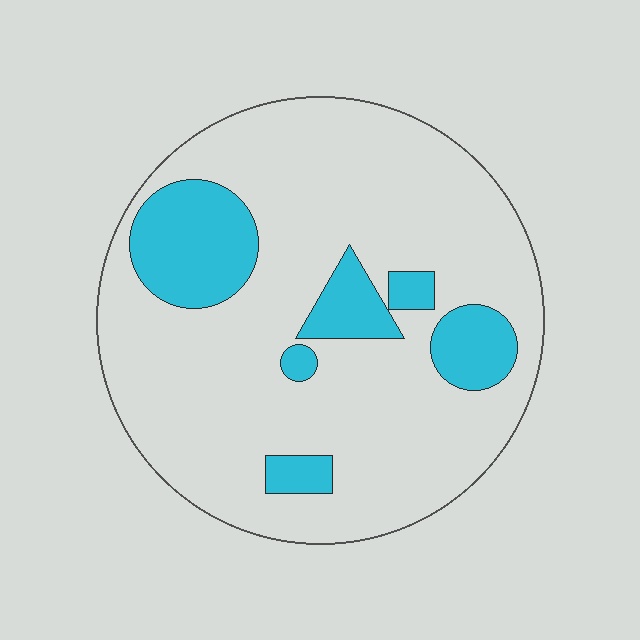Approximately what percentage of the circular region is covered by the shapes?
Approximately 20%.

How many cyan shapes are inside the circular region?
6.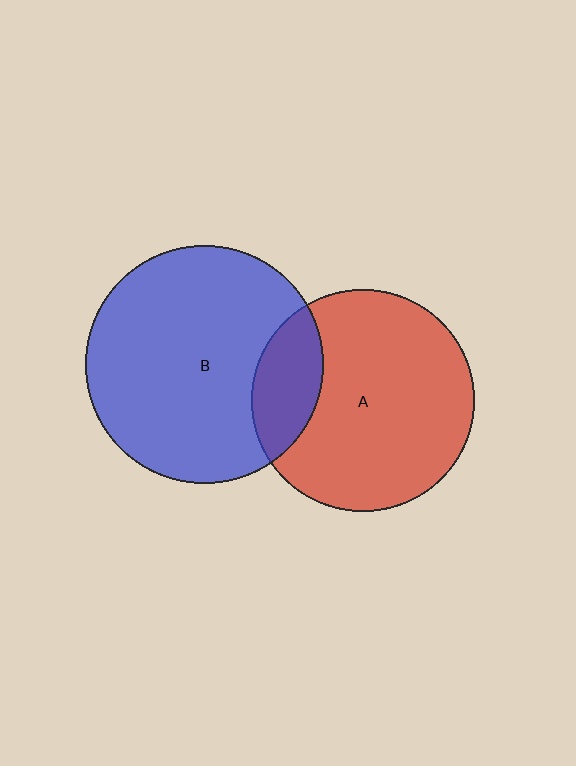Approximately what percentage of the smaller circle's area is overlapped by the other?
Approximately 20%.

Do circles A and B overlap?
Yes.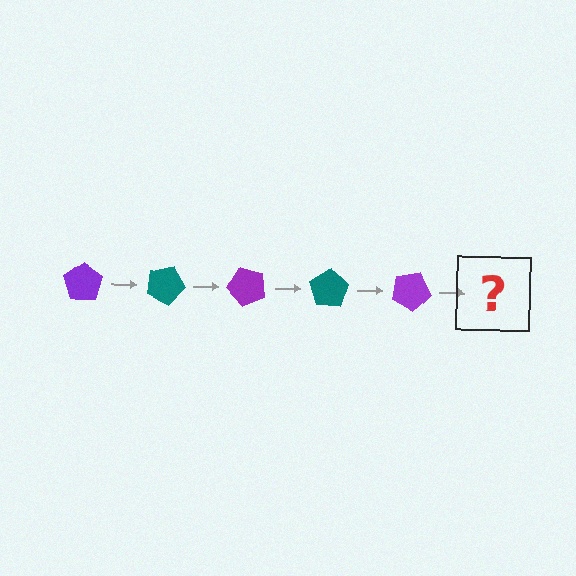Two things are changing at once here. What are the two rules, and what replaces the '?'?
The two rules are that it rotates 25 degrees each step and the color cycles through purple and teal. The '?' should be a teal pentagon, rotated 125 degrees from the start.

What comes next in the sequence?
The next element should be a teal pentagon, rotated 125 degrees from the start.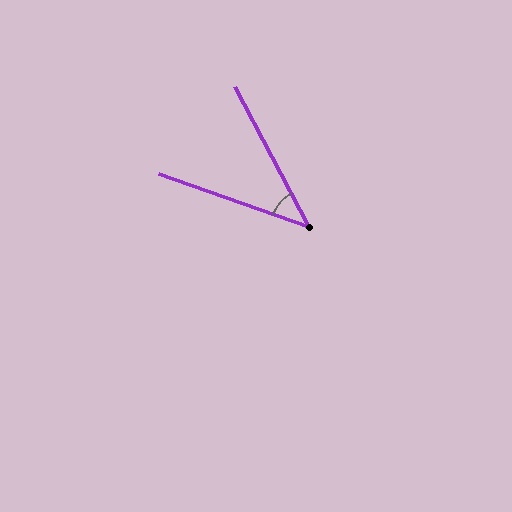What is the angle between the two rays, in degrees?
Approximately 43 degrees.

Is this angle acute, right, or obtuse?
It is acute.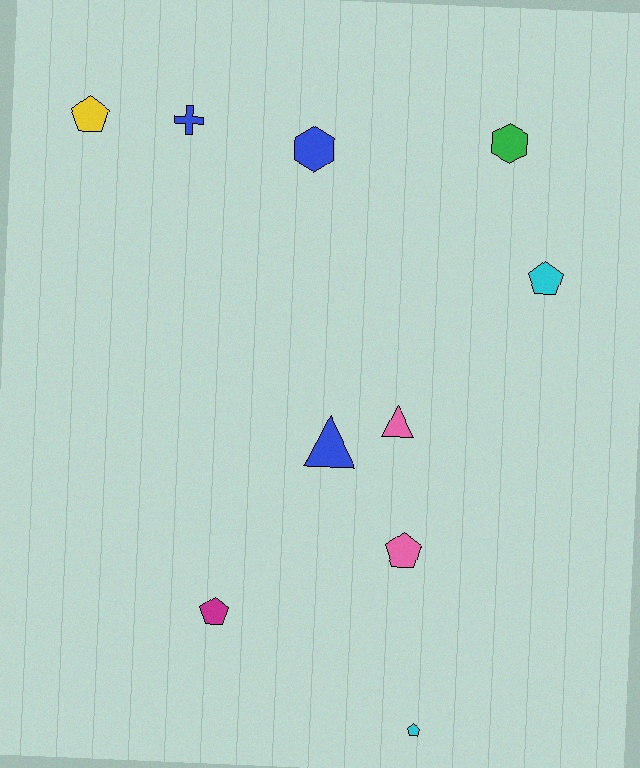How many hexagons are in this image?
There are 2 hexagons.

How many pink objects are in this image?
There are 2 pink objects.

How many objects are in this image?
There are 10 objects.